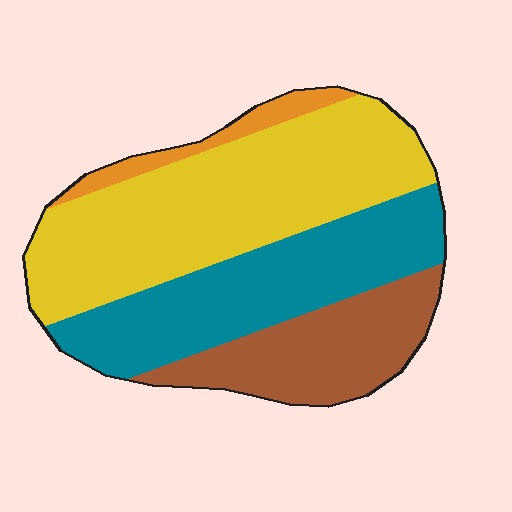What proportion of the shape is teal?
Teal covers 30% of the shape.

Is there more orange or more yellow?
Yellow.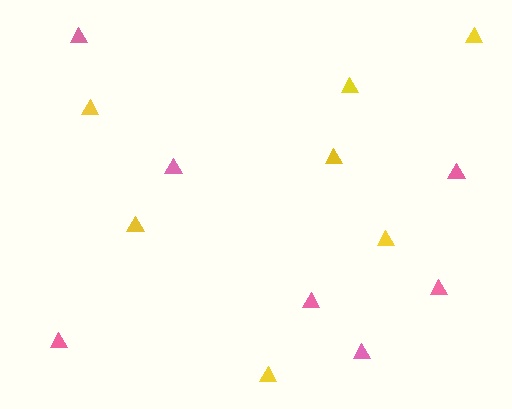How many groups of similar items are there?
There are 2 groups: one group of yellow triangles (7) and one group of pink triangles (7).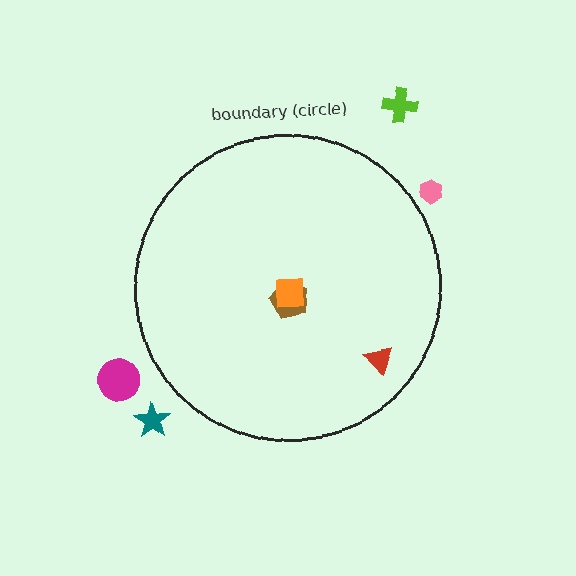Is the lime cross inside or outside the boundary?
Outside.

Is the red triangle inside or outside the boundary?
Inside.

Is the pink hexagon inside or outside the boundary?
Outside.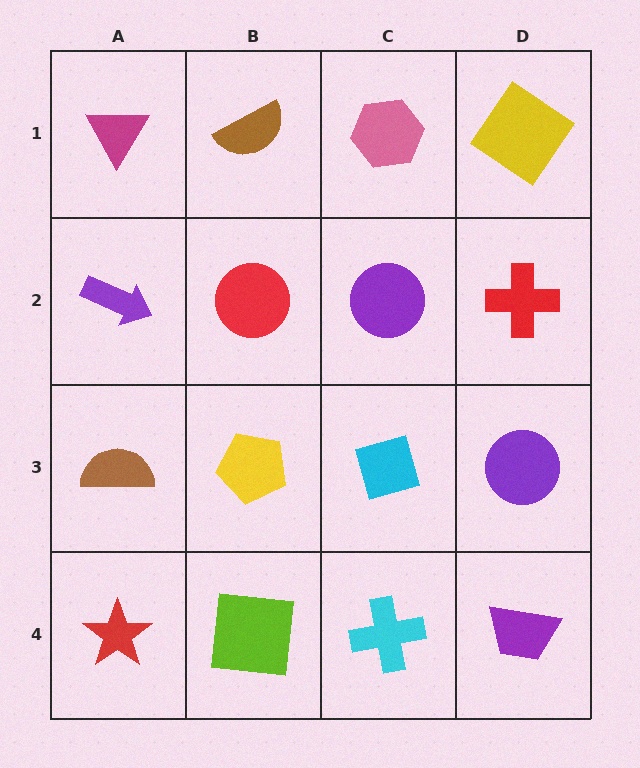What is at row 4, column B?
A lime square.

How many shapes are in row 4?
4 shapes.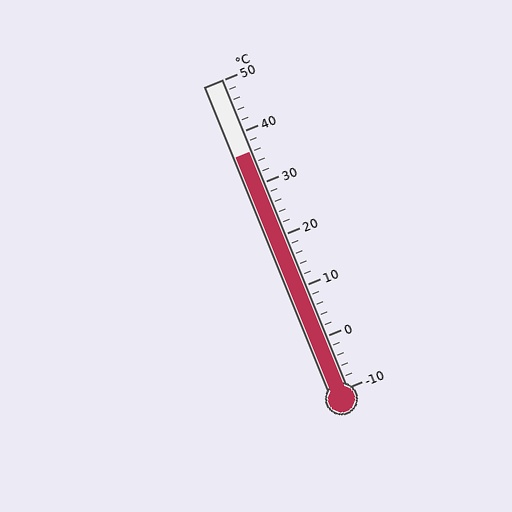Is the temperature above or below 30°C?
The temperature is above 30°C.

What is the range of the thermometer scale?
The thermometer scale ranges from -10°C to 50°C.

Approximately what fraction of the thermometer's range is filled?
The thermometer is filled to approximately 75% of its range.